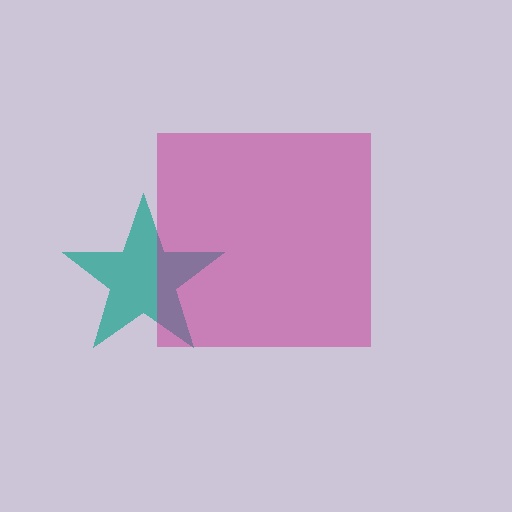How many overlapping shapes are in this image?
There are 2 overlapping shapes in the image.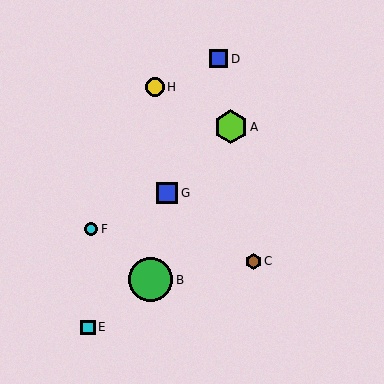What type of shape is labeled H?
Shape H is a yellow circle.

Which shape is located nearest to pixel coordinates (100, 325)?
The cyan square (labeled E) at (88, 327) is nearest to that location.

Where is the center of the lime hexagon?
The center of the lime hexagon is at (231, 127).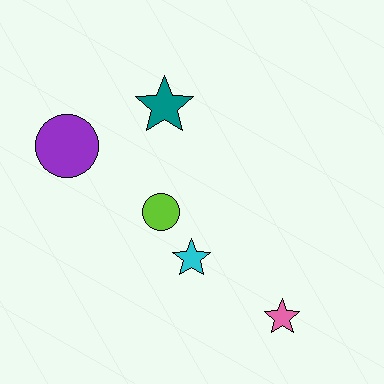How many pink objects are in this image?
There is 1 pink object.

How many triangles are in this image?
There are no triangles.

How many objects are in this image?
There are 5 objects.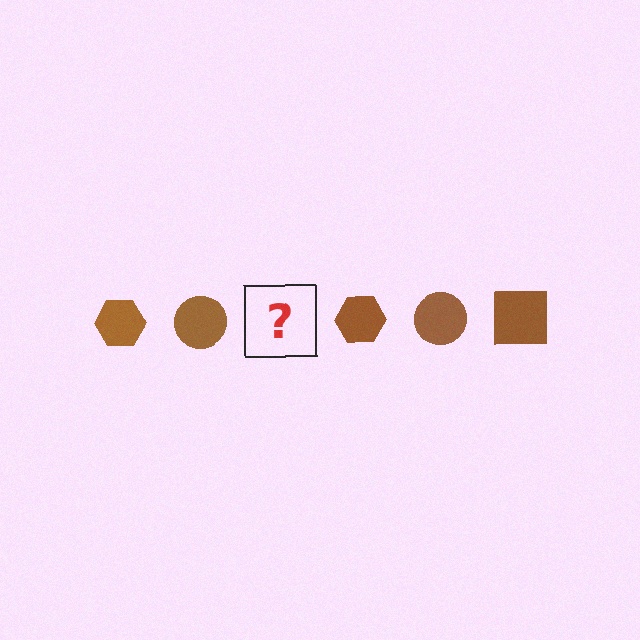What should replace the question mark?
The question mark should be replaced with a brown square.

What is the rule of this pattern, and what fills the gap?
The rule is that the pattern cycles through hexagon, circle, square shapes in brown. The gap should be filled with a brown square.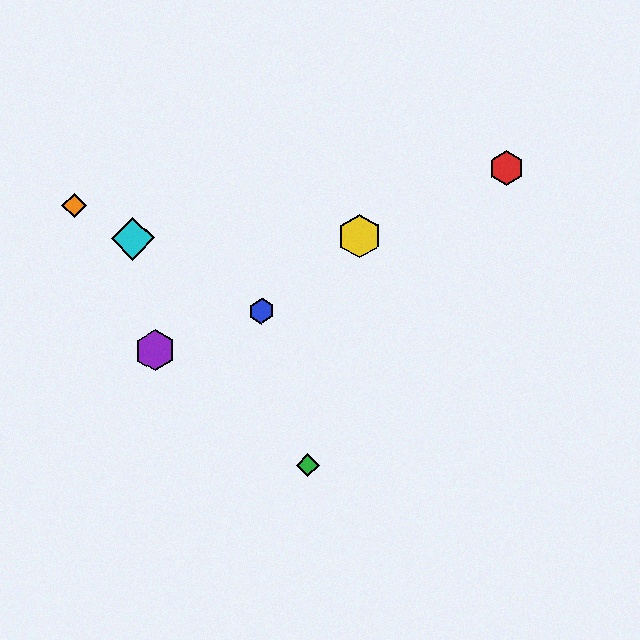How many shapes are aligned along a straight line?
3 shapes (the blue hexagon, the orange diamond, the cyan diamond) are aligned along a straight line.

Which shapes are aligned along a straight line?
The blue hexagon, the orange diamond, the cyan diamond are aligned along a straight line.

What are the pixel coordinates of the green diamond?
The green diamond is at (308, 465).